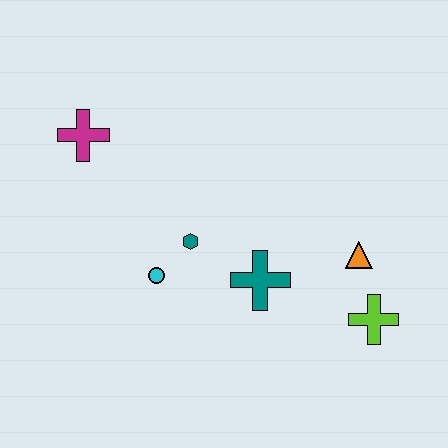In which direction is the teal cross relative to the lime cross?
The teal cross is to the left of the lime cross.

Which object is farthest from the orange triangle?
The magenta cross is farthest from the orange triangle.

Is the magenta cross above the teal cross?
Yes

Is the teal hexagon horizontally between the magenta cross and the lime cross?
Yes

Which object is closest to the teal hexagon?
The cyan circle is closest to the teal hexagon.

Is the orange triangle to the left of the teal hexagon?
No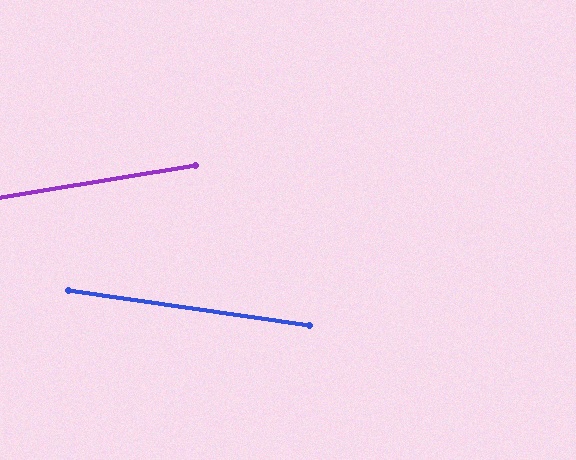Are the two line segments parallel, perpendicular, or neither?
Neither parallel nor perpendicular — they differ by about 18°.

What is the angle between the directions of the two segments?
Approximately 18 degrees.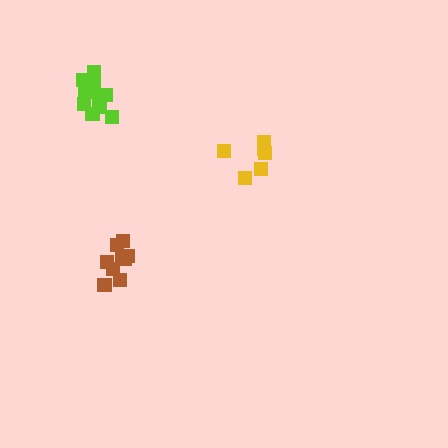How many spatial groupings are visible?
There are 3 spatial groupings.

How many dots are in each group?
Group 1: 9 dots, Group 2: 6 dots, Group 3: 12 dots (27 total).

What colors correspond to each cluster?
The clusters are colored: brown, yellow, lime.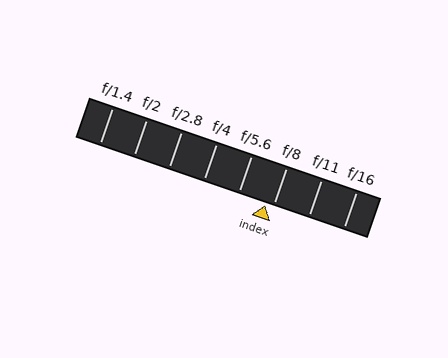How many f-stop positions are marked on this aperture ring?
There are 8 f-stop positions marked.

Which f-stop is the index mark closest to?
The index mark is closest to f/8.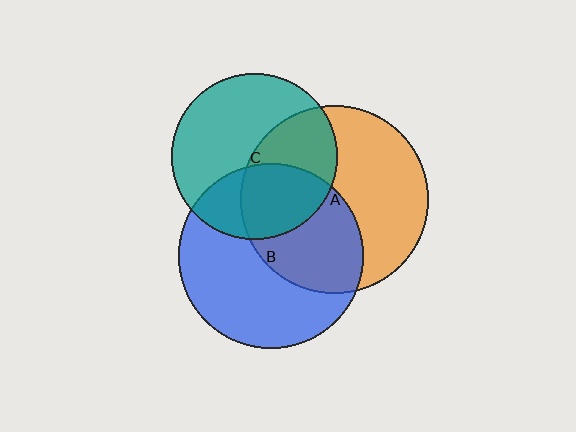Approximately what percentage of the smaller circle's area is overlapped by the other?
Approximately 35%.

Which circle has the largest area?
Circle A (orange).